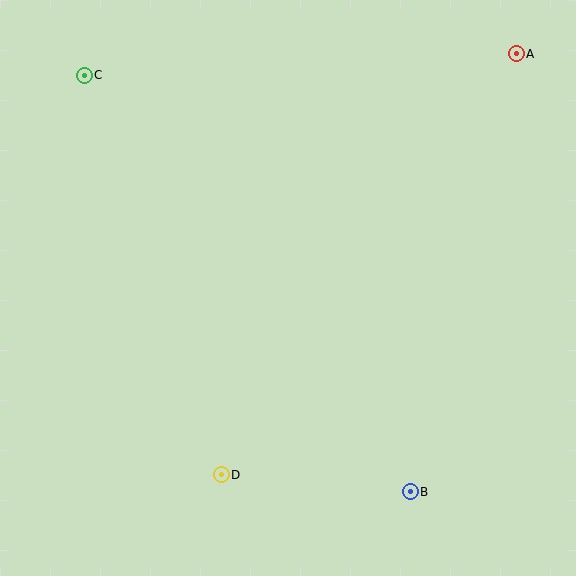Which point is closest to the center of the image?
Point D at (221, 475) is closest to the center.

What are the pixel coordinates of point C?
Point C is at (84, 75).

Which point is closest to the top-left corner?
Point C is closest to the top-left corner.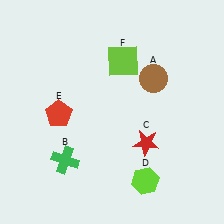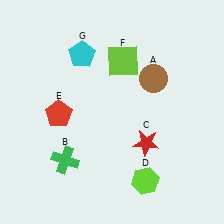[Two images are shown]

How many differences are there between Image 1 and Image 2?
There is 1 difference between the two images.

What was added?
A cyan pentagon (G) was added in Image 2.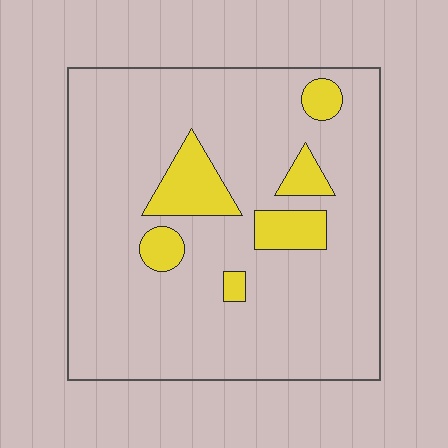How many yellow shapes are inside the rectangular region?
6.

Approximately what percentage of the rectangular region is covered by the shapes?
Approximately 15%.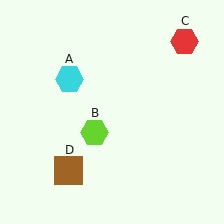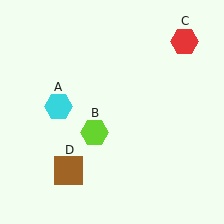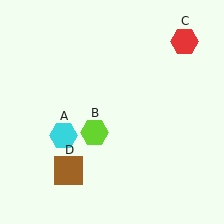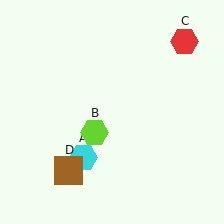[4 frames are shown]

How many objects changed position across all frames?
1 object changed position: cyan hexagon (object A).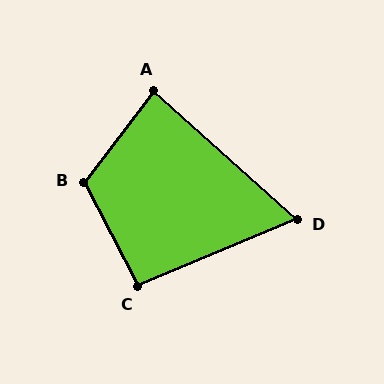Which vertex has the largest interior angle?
B, at approximately 115 degrees.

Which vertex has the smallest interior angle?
D, at approximately 65 degrees.